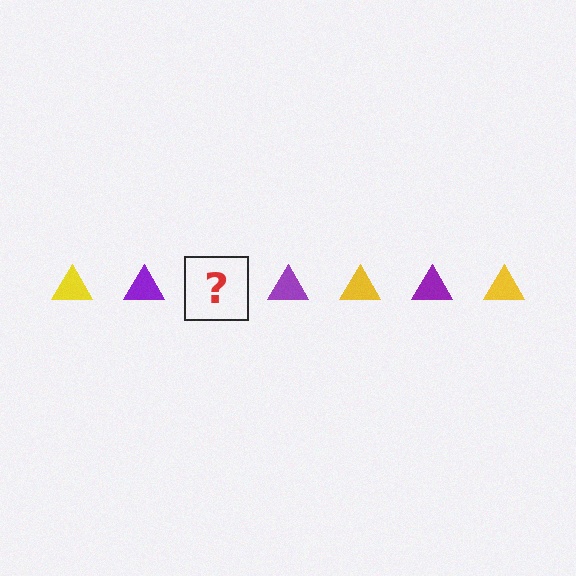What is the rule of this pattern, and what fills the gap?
The rule is that the pattern cycles through yellow, purple triangles. The gap should be filled with a yellow triangle.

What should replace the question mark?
The question mark should be replaced with a yellow triangle.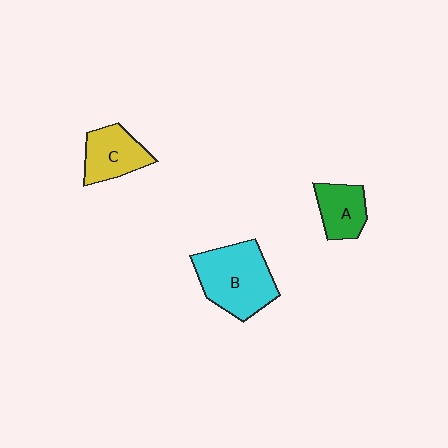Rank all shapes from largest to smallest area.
From largest to smallest: B (cyan), C (yellow), A (green).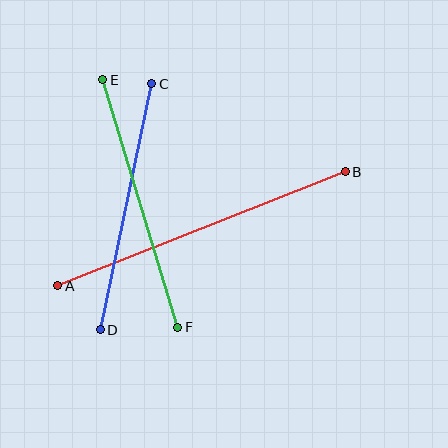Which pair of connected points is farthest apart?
Points A and B are farthest apart.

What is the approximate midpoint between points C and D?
The midpoint is at approximately (126, 207) pixels.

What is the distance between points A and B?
The distance is approximately 310 pixels.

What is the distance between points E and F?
The distance is approximately 259 pixels.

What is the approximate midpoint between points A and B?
The midpoint is at approximately (202, 229) pixels.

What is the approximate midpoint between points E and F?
The midpoint is at approximately (140, 203) pixels.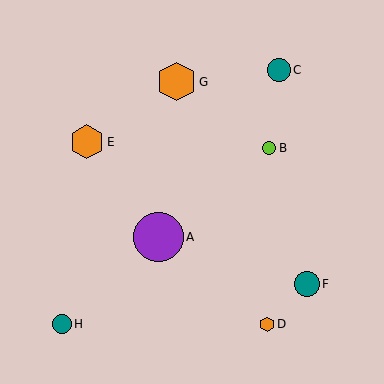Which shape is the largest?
The purple circle (labeled A) is the largest.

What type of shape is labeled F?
Shape F is a teal circle.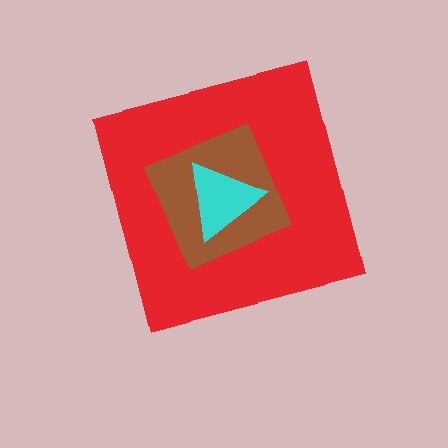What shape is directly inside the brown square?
The cyan triangle.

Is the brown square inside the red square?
Yes.